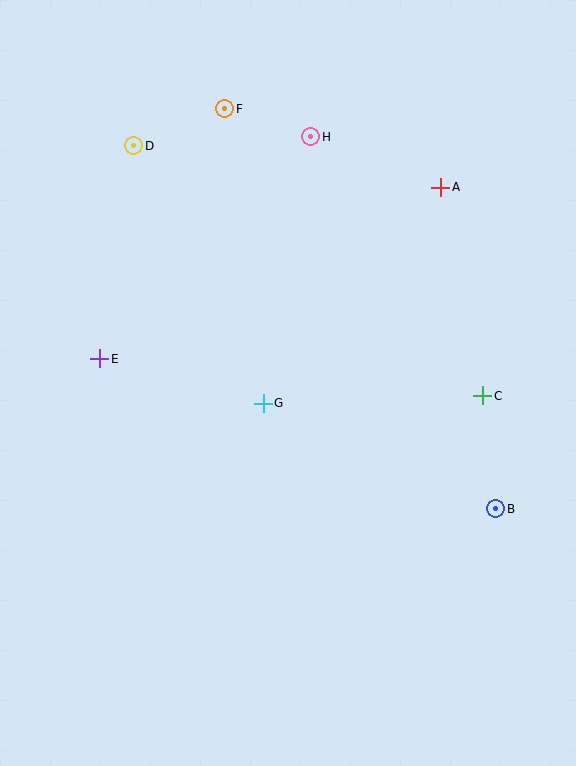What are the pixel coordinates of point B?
Point B is at (496, 509).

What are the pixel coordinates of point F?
Point F is at (225, 109).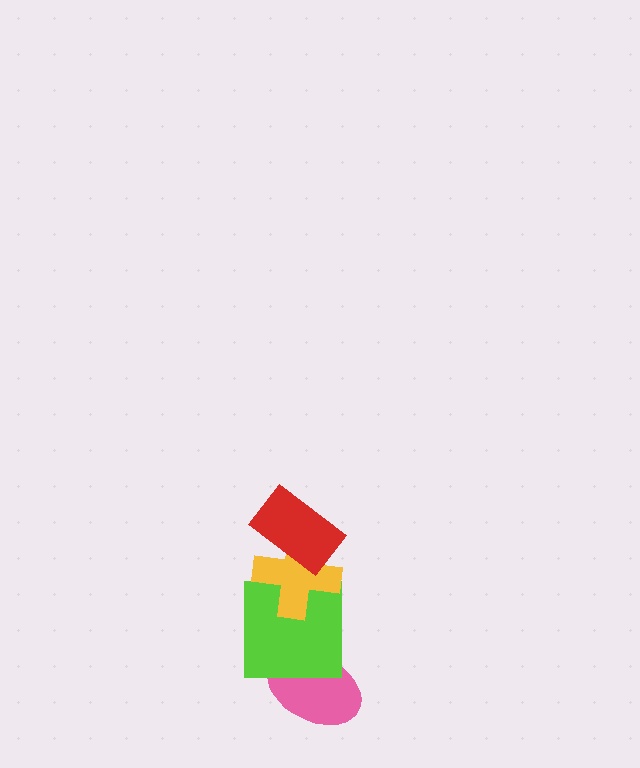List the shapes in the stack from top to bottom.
From top to bottom: the red rectangle, the yellow cross, the lime square, the pink ellipse.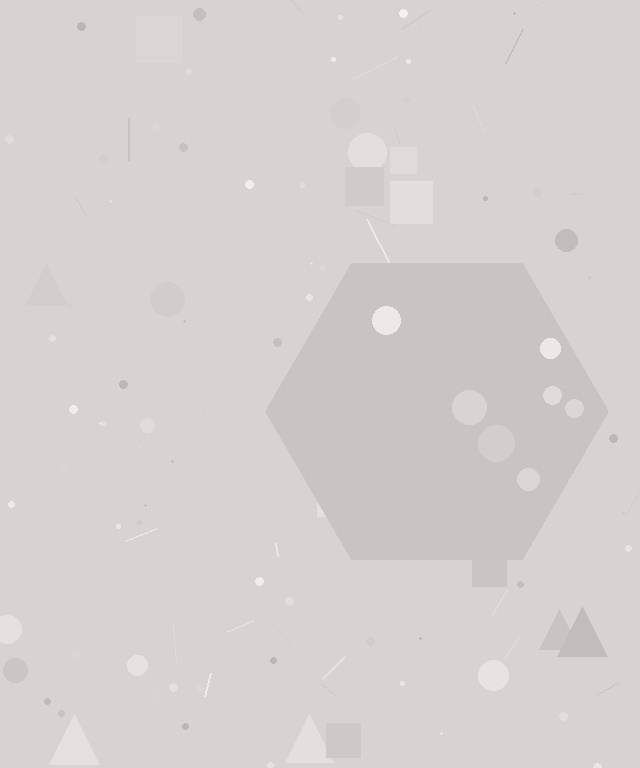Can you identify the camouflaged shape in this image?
The camouflaged shape is a hexagon.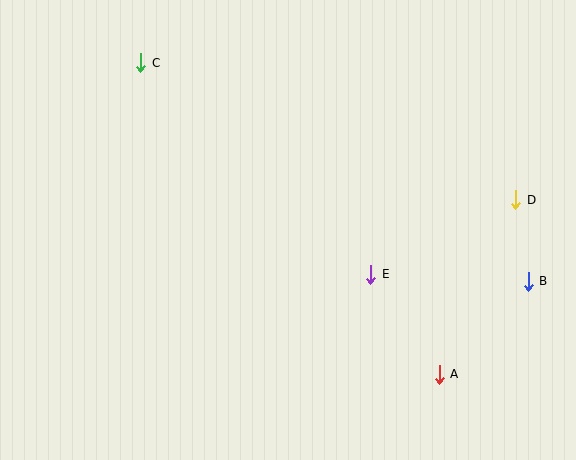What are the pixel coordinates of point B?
Point B is at (528, 281).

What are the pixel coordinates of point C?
Point C is at (141, 63).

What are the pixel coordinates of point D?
Point D is at (516, 200).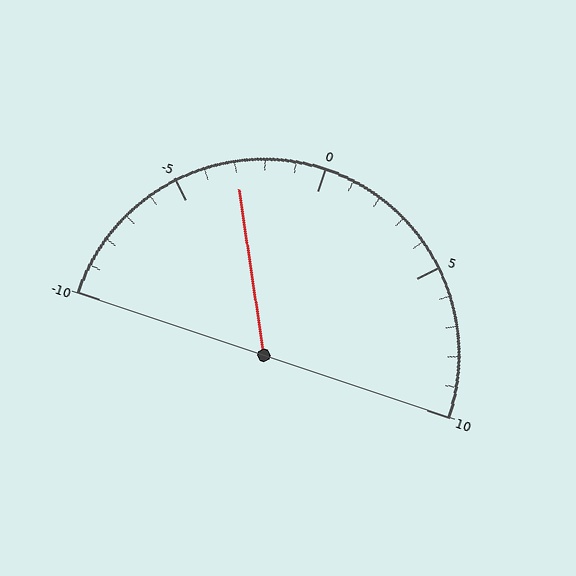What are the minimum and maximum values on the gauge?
The gauge ranges from -10 to 10.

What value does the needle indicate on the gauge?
The needle indicates approximately -3.